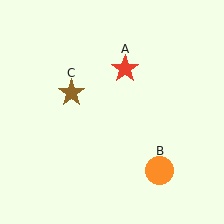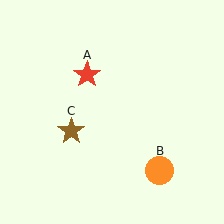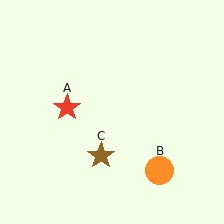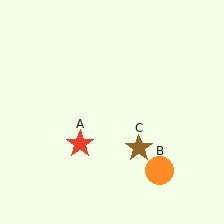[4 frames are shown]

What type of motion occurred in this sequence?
The red star (object A), brown star (object C) rotated counterclockwise around the center of the scene.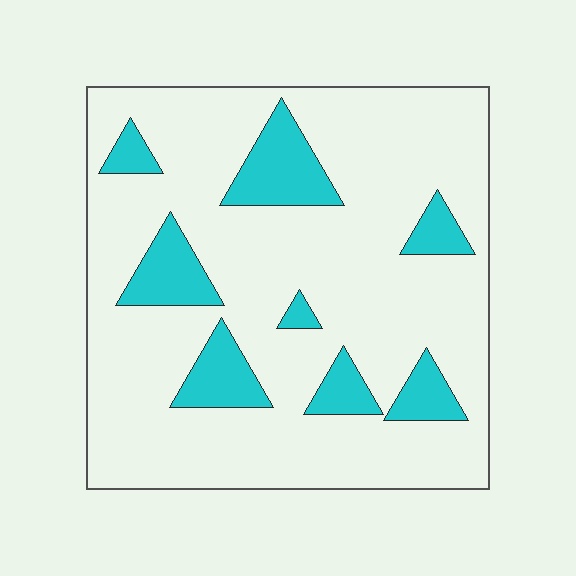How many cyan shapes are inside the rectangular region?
8.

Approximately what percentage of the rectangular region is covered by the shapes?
Approximately 15%.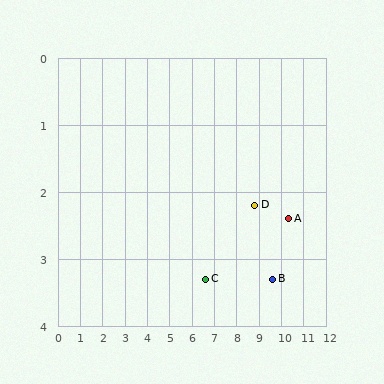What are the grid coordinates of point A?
Point A is at approximately (10.3, 2.4).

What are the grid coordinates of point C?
Point C is at approximately (6.6, 3.3).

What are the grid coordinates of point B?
Point B is at approximately (9.6, 3.3).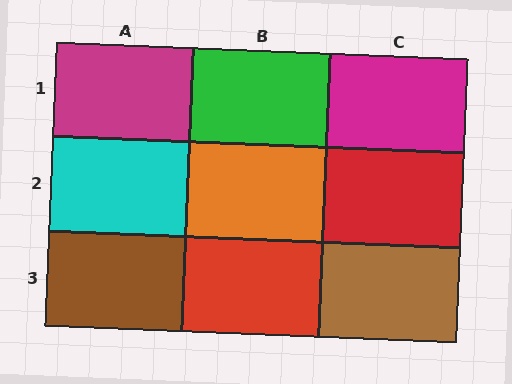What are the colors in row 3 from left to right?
Brown, red, brown.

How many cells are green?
1 cell is green.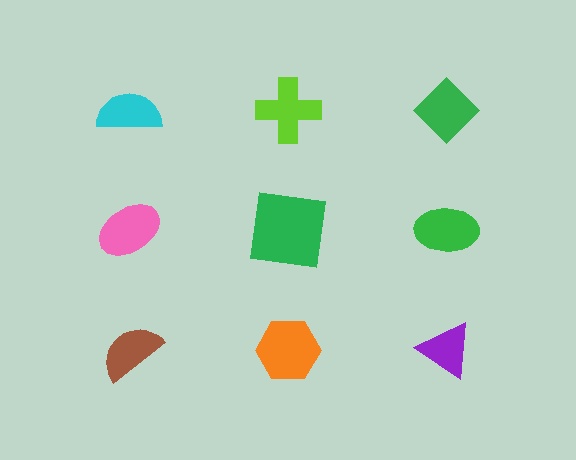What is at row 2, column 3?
A green ellipse.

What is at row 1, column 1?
A cyan semicircle.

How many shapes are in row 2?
3 shapes.